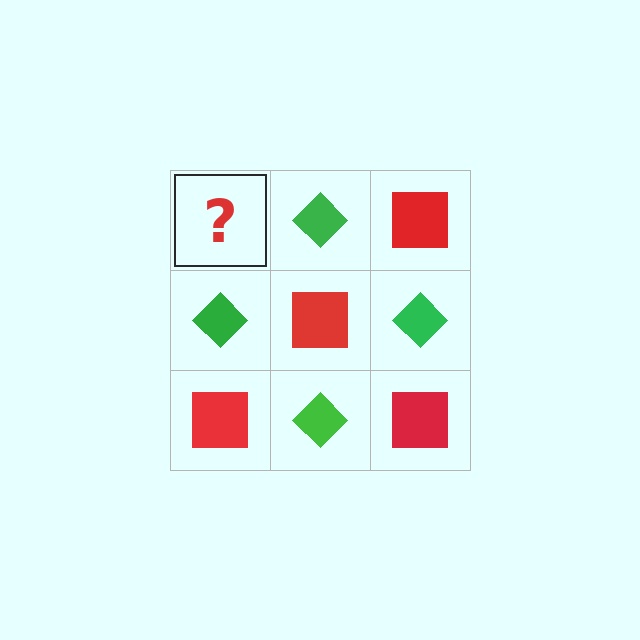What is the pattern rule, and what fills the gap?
The rule is that it alternates red square and green diamond in a checkerboard pattern. The gap should be filled with a red square.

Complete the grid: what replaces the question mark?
The question mark should be replaced with a red square.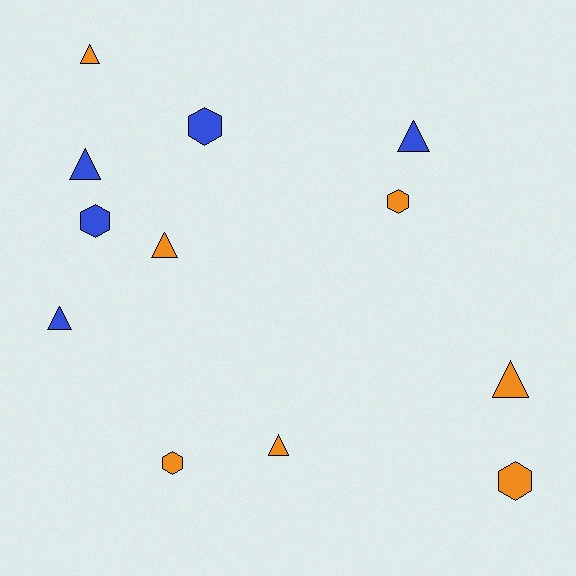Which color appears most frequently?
Orange, with 7 objects.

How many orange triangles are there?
There are 4 orange triangles.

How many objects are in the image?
There are 12 objects.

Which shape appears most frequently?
Triangle, with 7 objects.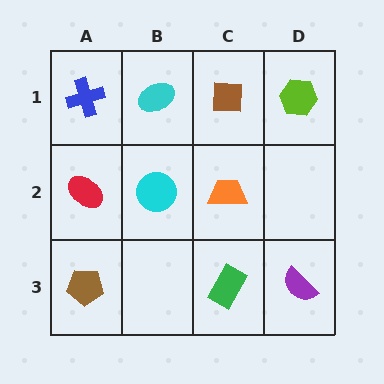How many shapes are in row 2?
3 shapes.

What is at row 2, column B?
A cyan circle.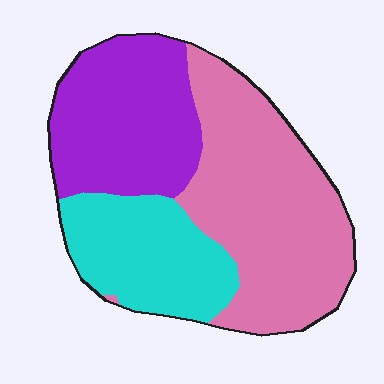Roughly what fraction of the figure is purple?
Purple covers about 30% of the figure.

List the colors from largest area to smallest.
From largest to smallest: pink, purple, cyan.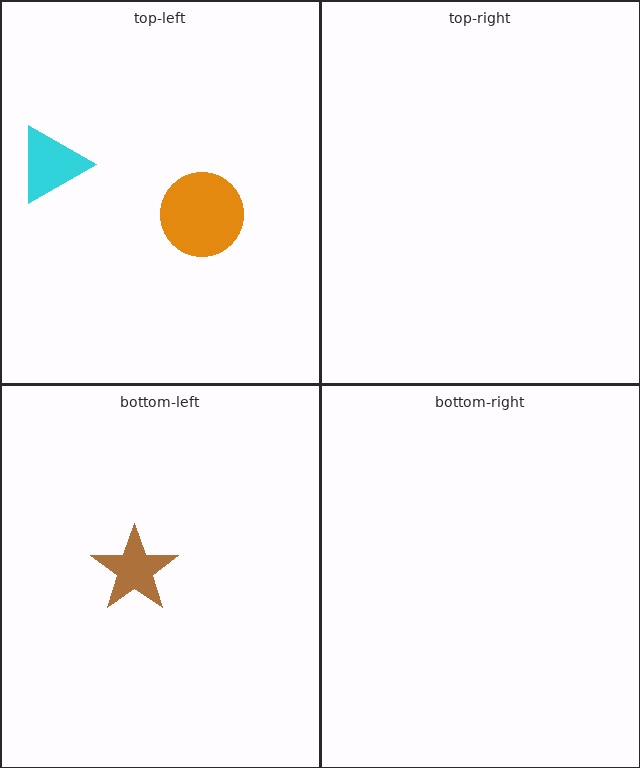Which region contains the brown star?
The bottom-left region.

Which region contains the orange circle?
The top-left region.